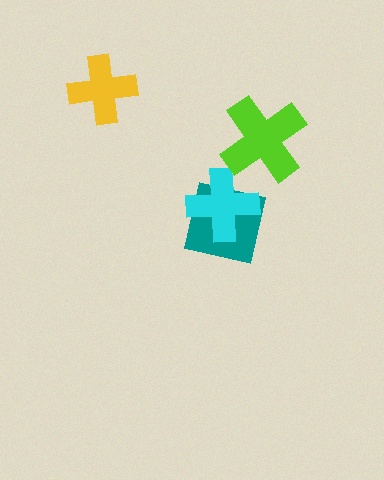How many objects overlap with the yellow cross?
0 objects overlap with the yellow cross.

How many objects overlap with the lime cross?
0 objects overlap with the lime cross.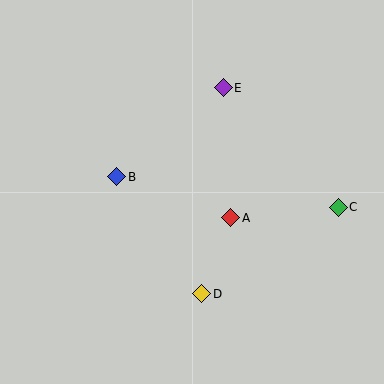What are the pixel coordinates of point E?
Point E is at (223, 88).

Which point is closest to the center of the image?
Point A at (231, 218) is closest to the center.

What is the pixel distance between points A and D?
The distance between A and D is 81 pixels.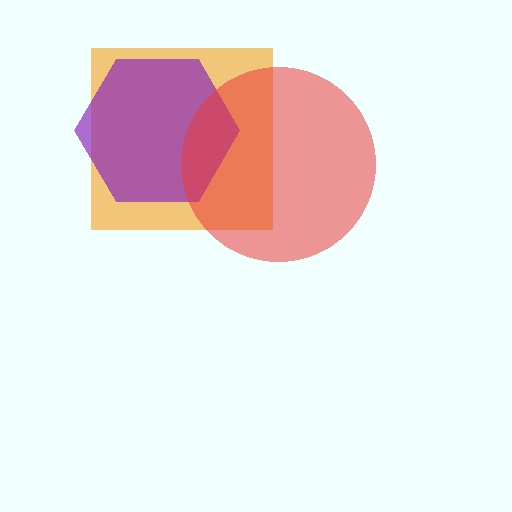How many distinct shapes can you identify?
There are 3 distinct shapes: an orange square, a purple hexagon, a red circle.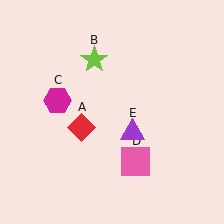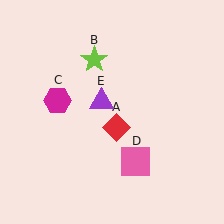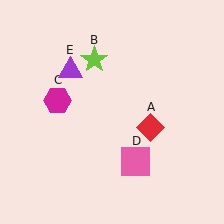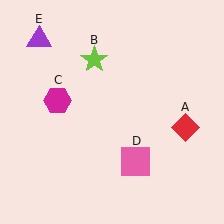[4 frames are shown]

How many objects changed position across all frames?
2 objects changed position: red diamond (object A), purple triangle (object E).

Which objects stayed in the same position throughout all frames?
Lime star (object B) and magenta hexagon (object C) and pink square (object D) remained stationary.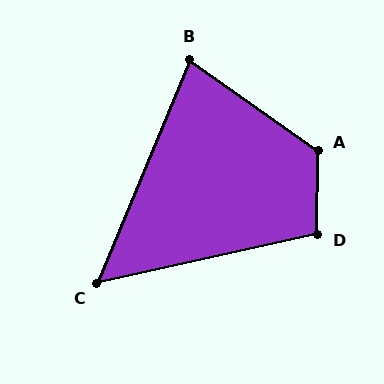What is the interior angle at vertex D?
Approximately 103 degrees (obtuse).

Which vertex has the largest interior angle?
A, at approximately 125 degrees.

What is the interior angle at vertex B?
Approximately 77 degrees (acute).